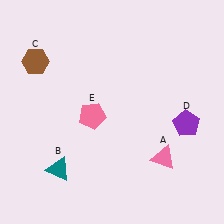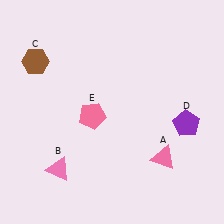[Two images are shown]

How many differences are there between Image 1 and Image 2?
There is 1 difference between the two images.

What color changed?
The triangle (B) changed from teal in Image 1 to pink in Image 2.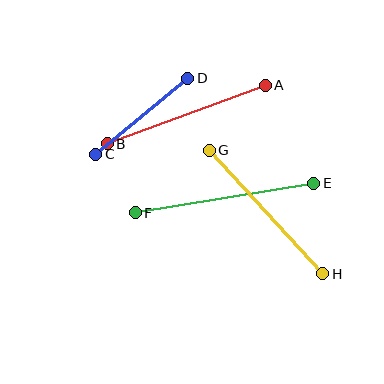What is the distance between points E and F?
The distance is approximately 181 pixels.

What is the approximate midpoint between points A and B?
The midpoint is at approximately (186, 114) pixels.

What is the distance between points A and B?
The distance is approximately 168 pixels.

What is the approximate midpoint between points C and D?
The midpoint is at approximately (142, 116) pixels.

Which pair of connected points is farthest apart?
Points E and F are farthest apart.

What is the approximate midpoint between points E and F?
The midpoint is at approximately (225, 198) pixels.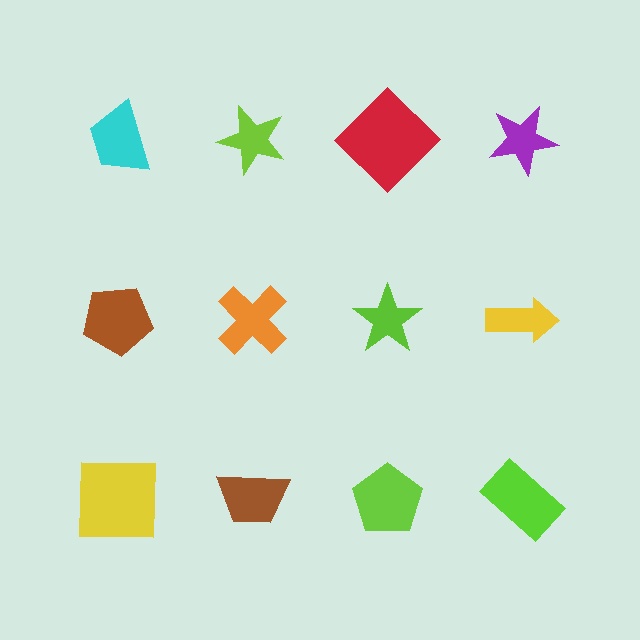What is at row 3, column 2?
A brown trapezoid.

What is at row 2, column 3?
A lime star.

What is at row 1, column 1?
A cyan trapezoid.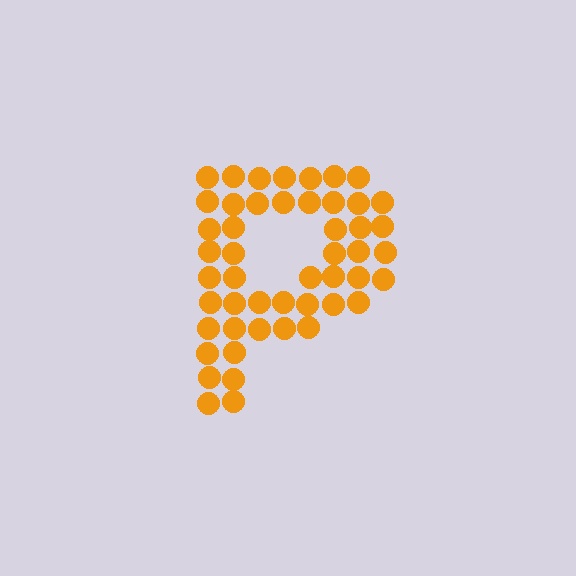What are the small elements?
The small elements are circles.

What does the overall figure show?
The overall figure shows the letter P.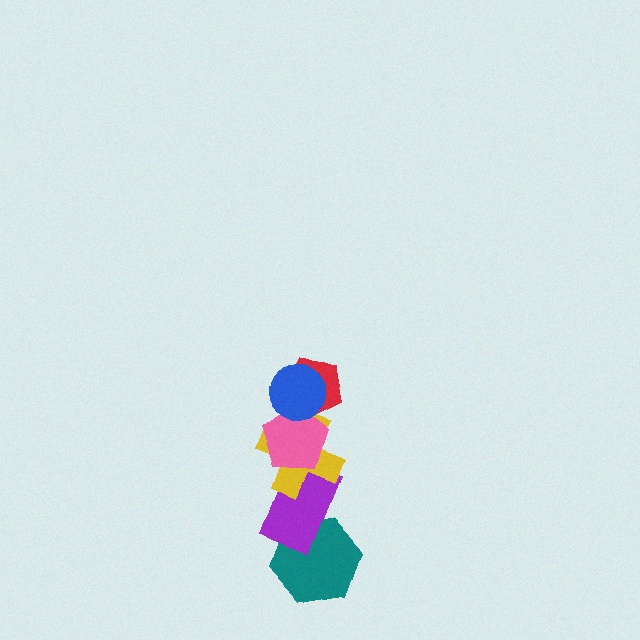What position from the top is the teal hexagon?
The teal hexagon is 6th from the top.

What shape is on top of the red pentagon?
The blue circle is on top of the red pentagon.